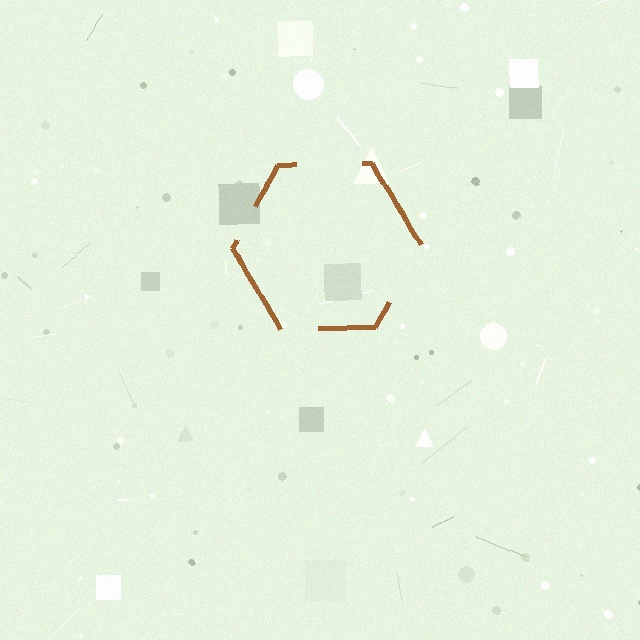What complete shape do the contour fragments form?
The contour fragments form a hexagon.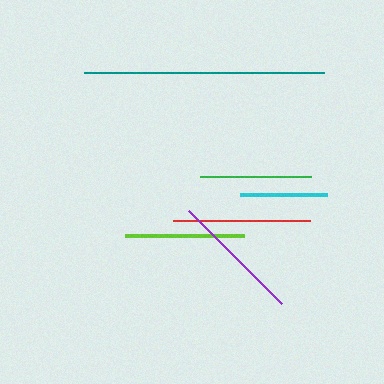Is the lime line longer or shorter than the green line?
The lime line is longer than the green line.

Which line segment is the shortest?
The cyan line is the shortest at approximately 87 pixels.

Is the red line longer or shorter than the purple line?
The red line is longer than the purple line.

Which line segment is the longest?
The teal line is the longest at approximately 240 pixels.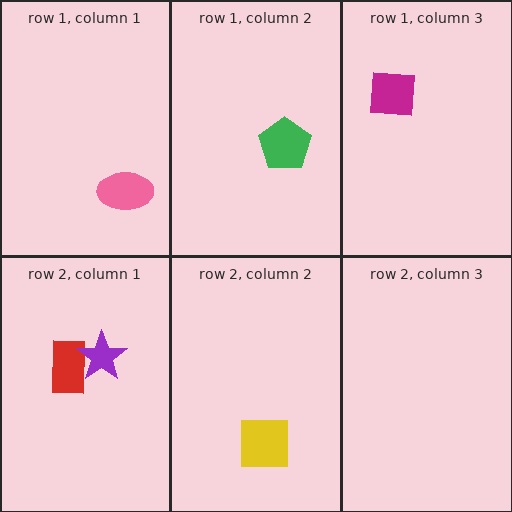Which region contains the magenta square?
The row 1, column 3 region.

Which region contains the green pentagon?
The row 1, column 2 region.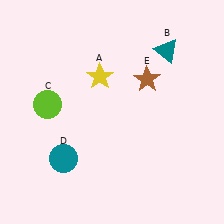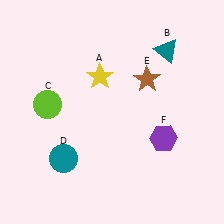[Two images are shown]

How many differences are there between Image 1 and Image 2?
There is 1 difference between the two images.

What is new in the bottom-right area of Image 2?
A purple hexagon (F) was added in the bottom-right area of Image 2.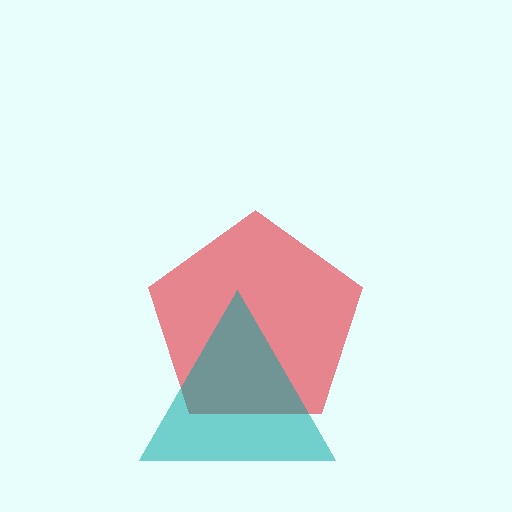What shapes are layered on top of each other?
The layered shapes are: a red pentagon, a teal triangle.